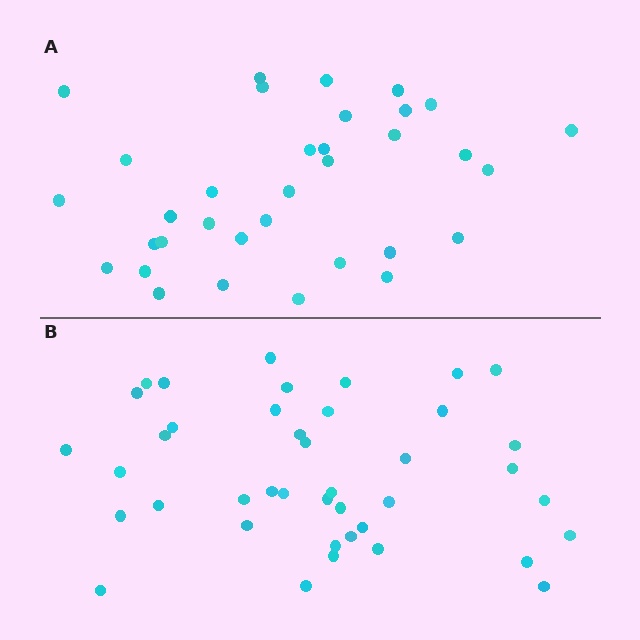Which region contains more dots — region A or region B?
Region B (the bottom region) has more dots.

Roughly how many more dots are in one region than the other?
Region B has roughly 8 or so more dots than region A.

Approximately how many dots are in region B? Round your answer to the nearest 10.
About 40 dots. (The exact count is 41, which rounds to 40.)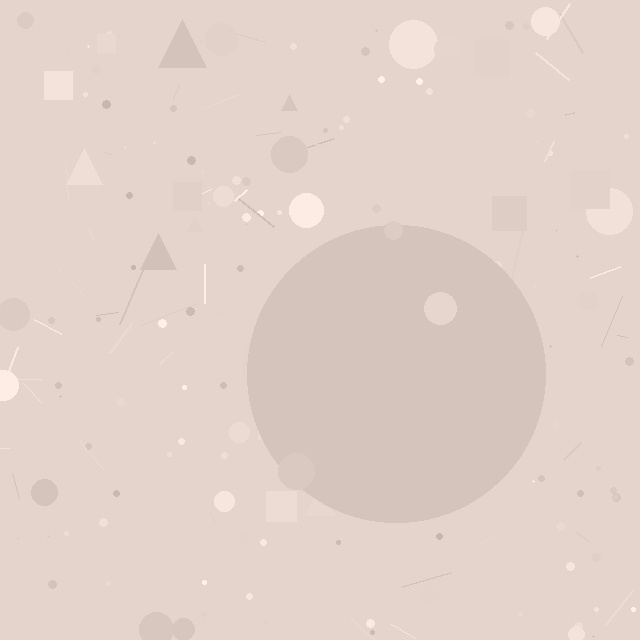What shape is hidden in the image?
A circle is hidden in the image.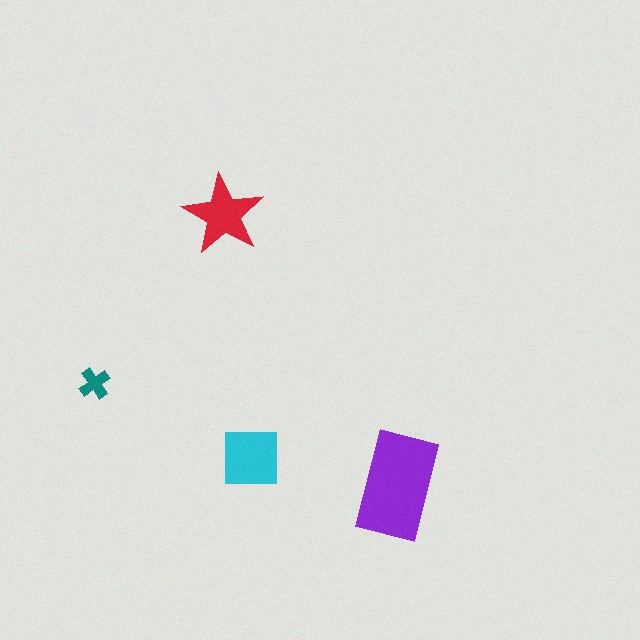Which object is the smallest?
The teal cross.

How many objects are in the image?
There are 4 objects in the image.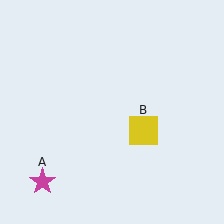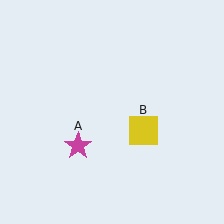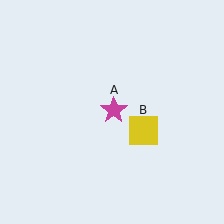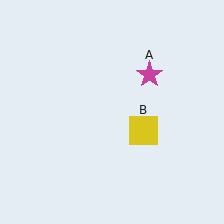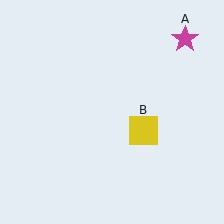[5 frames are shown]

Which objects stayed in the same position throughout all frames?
Yellow square (object B) remained stationary.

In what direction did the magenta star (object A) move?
The magenta star (object A) moved up and to the right.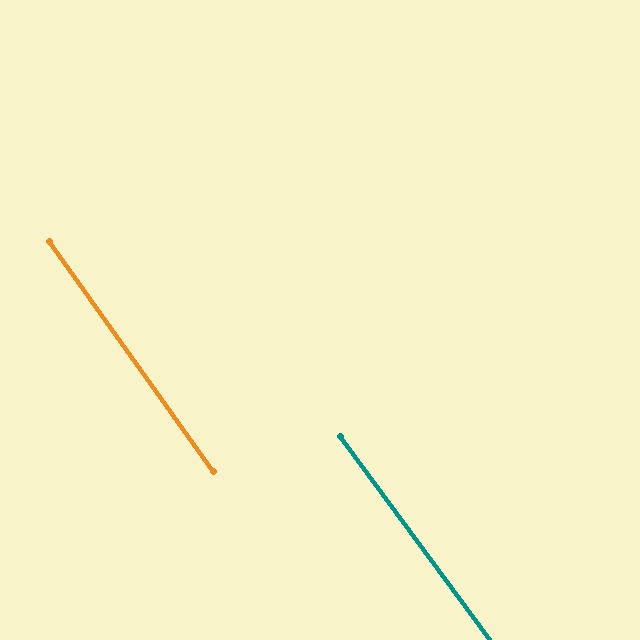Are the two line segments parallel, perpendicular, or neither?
Parallel — their directions differ by only 0.8°.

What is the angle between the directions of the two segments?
Approximately 1 degree.